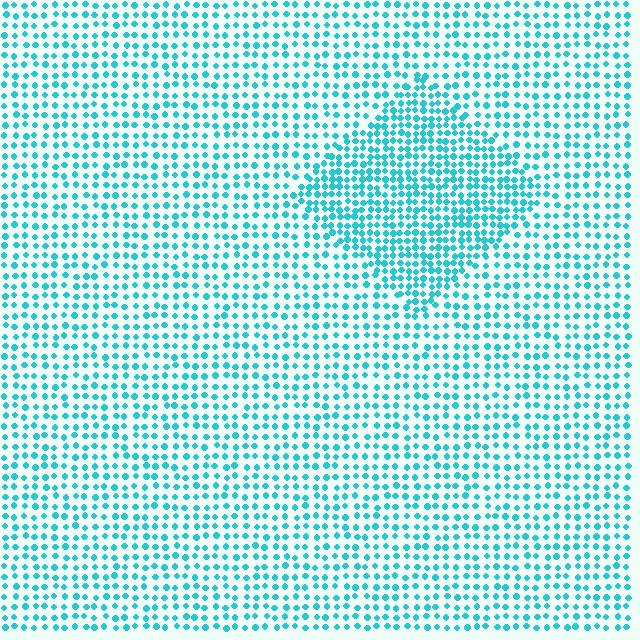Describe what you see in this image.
The image contains small cyan elements arranged at two different densities. A diamond-shaped region is visible where the elements are more densely packed than the surrounding area.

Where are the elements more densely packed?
The elements are more densely packed inside the diamond boundary.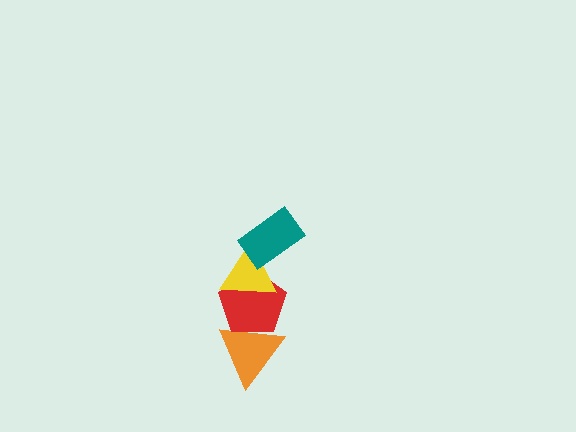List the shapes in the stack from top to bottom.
From top to bottom: the teal rectangle, the yellow triangle, the red pentagon, the orange triangle.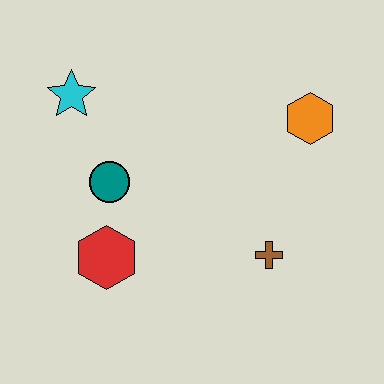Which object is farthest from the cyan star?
The brown cross is farthest from the cyan star.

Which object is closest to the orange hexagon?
The brown cross is closest to the orange hexagon.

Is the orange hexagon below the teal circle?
No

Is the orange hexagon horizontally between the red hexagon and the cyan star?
No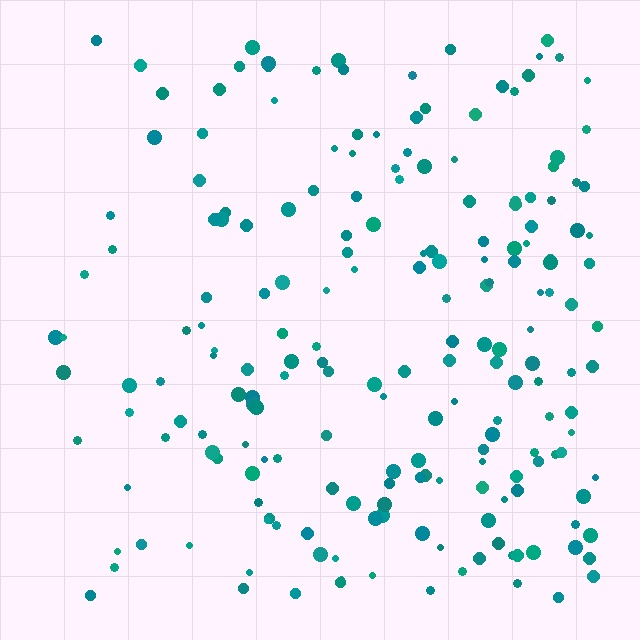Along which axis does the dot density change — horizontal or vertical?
Horizontal.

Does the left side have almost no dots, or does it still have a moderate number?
Still a moderate number, just noticeably fewer than the right.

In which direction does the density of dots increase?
From left to right, with the right side densest.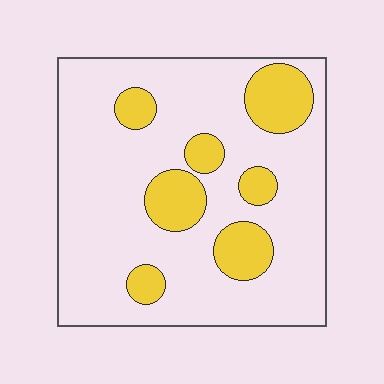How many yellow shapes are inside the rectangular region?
7.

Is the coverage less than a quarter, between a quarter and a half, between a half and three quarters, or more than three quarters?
Less than a quarter.